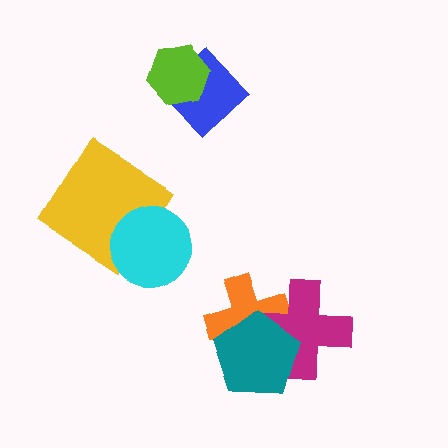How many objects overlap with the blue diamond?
1 object overlaps with the blue diamond.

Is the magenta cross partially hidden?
Yes, it is partially covered by another shape.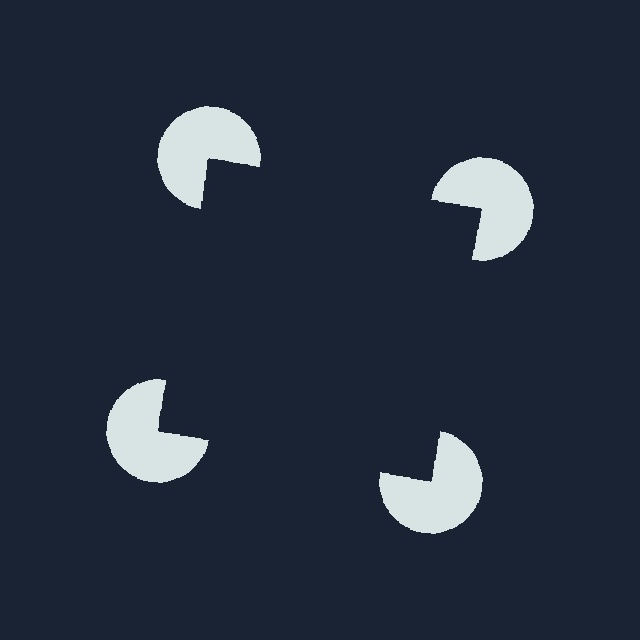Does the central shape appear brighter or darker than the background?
It typically appears slightly darker than the background, even though no actual brightness change is drawn.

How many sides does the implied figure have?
4 sides.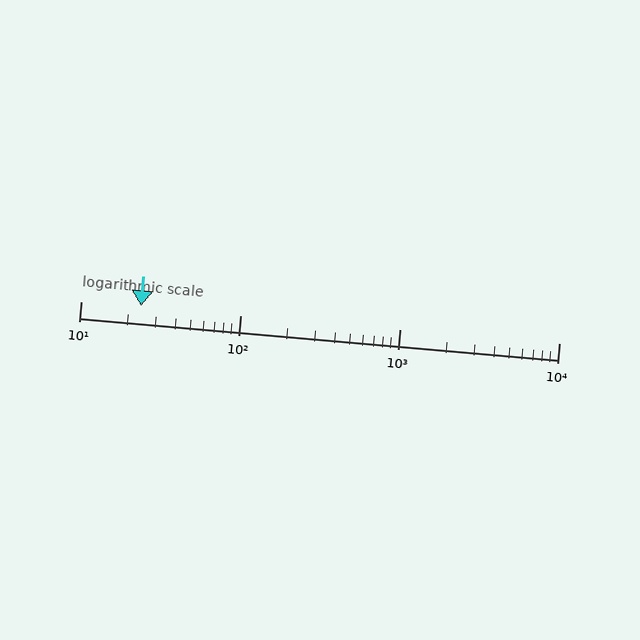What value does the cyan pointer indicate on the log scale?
The pointer indicates approximately 24.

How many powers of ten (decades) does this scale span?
The scale spans 3 decades, from 10 to 10000.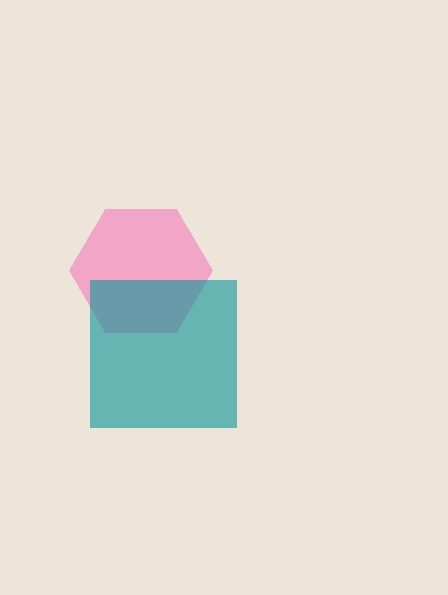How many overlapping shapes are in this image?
There are 2 overlapping shapes in the image.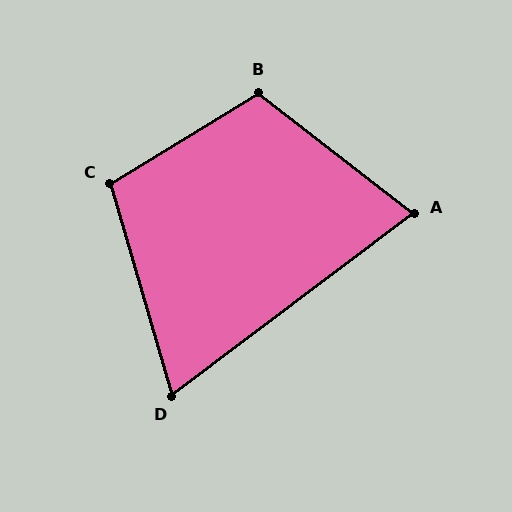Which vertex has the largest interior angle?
B, at approximately 111 degrees.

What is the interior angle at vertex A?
Approximately 75 degrees (acute).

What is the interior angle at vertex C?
Approximately 105 degrees (obtuse).